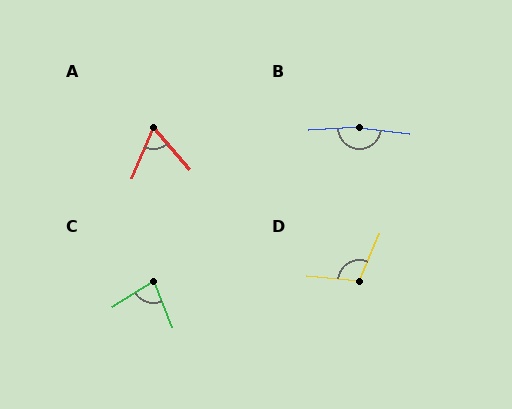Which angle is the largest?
B, at approximately 170 degrees.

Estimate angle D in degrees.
Approximately 107 degrees.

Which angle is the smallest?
A, at approximately 63 degrees.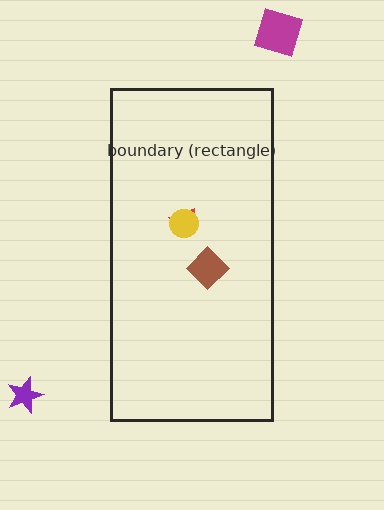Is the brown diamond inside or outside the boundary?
Inside.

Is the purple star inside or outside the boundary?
Outside.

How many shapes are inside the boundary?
3 inside, 2 outside.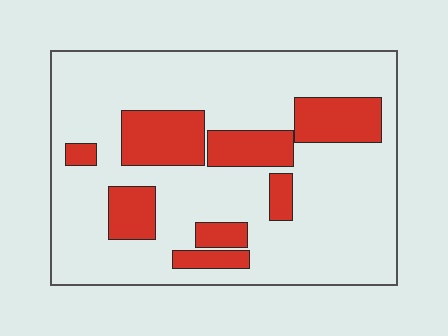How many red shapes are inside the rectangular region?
8.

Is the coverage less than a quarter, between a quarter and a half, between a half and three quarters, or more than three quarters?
Less than a quarter.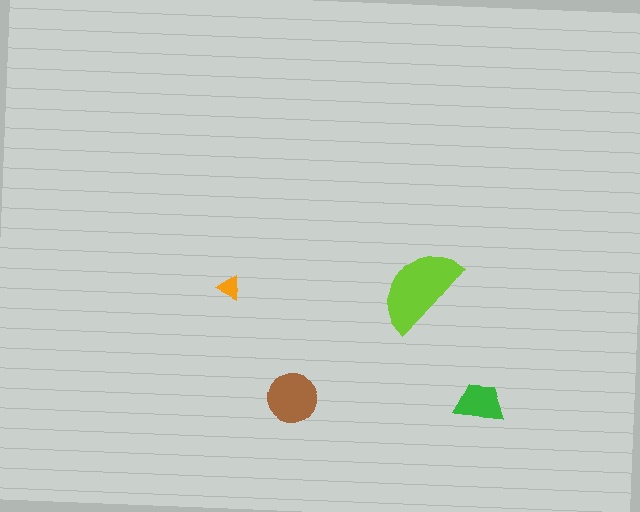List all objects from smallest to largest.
The orange triangle, the green trapezoid, the brown circle, the lime semicircle.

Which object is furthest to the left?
The orange triangle is leftmost.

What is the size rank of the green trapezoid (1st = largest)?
3rd.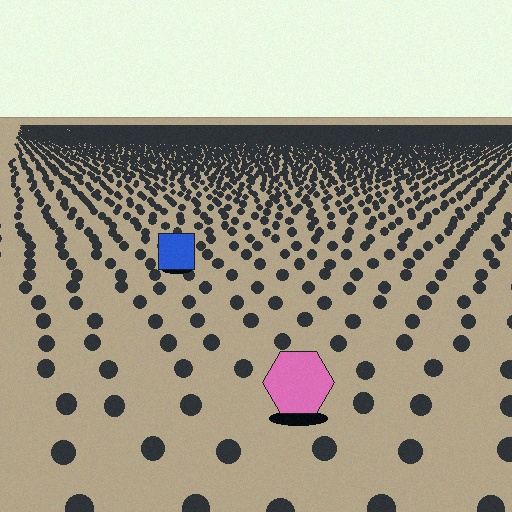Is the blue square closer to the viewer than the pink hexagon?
No. The pink hexagon is closer — you can tell from the texture gradient: the ground texture is coarser near it.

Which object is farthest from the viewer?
The blue square is farthest from the viewer. It appears smaller and the ground texture around it is denser.